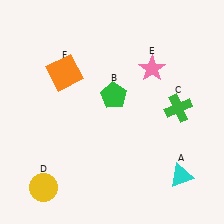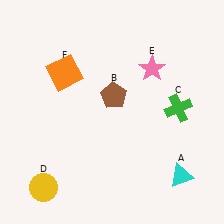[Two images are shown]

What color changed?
The pentagon (B) changed from green in Image 1 to brown in Image 2.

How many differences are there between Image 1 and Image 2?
There is 1 difference between the two images.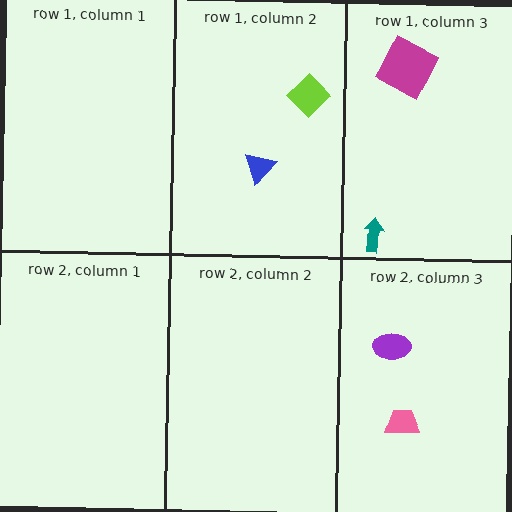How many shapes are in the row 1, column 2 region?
2.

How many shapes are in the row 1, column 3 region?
2.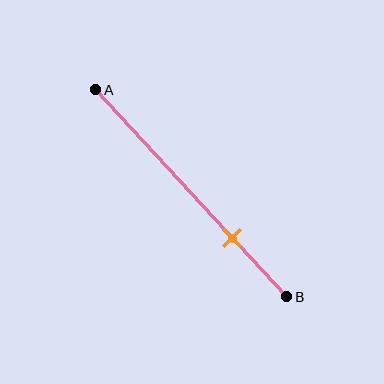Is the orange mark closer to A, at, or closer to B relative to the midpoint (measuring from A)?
The orange mark is closer to point B than the midpoint of segment AB.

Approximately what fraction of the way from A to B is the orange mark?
The orange mark is approximately 70% of the way from A to B.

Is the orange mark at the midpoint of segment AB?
No, the mark is at about 70% from A, not at the 50% midpoint.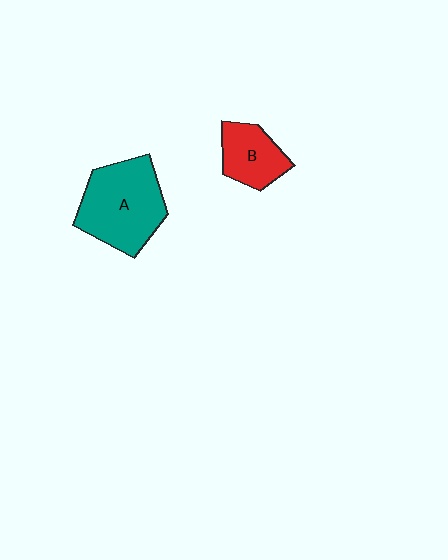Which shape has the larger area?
Shape A (teal).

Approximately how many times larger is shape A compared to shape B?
Approximately 1.8 times.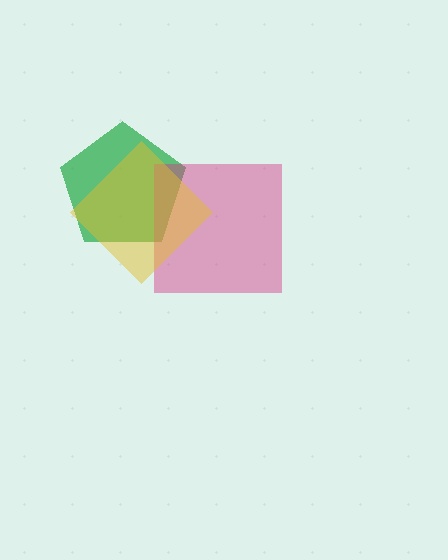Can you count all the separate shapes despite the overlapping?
Yes, there are 3 separate shapes.